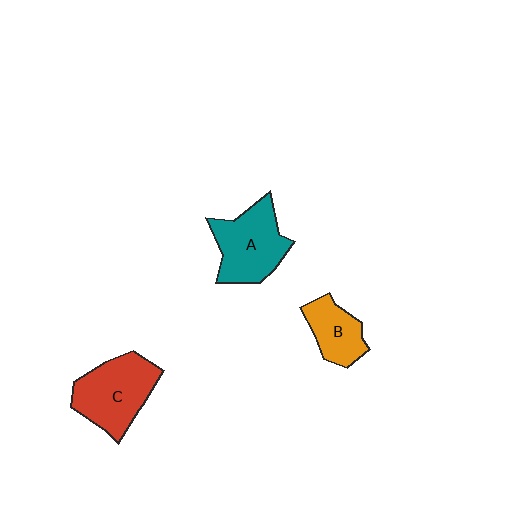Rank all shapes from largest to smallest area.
From largest to smallest: C (red), A (teal), B (orange).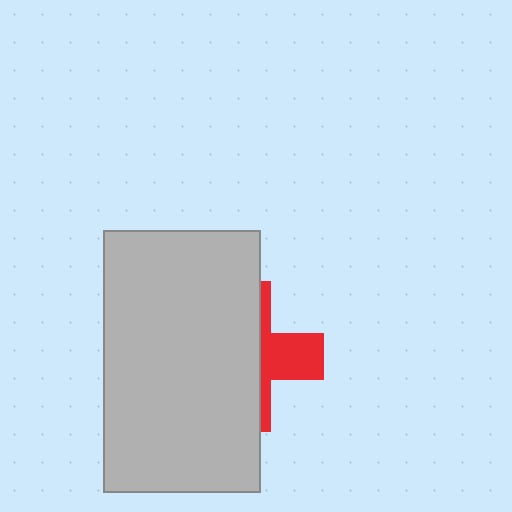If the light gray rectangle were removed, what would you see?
You would see the complete red cross.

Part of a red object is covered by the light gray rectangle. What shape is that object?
It is a cross.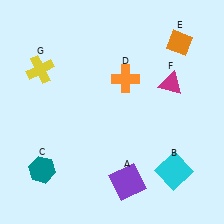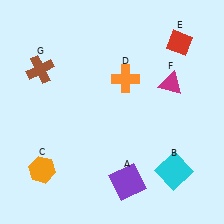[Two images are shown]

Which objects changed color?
C changed from teal to orange. E changed from orange to red. G changed from yellow to brown.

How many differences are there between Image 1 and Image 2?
There are 3 differences between the two images.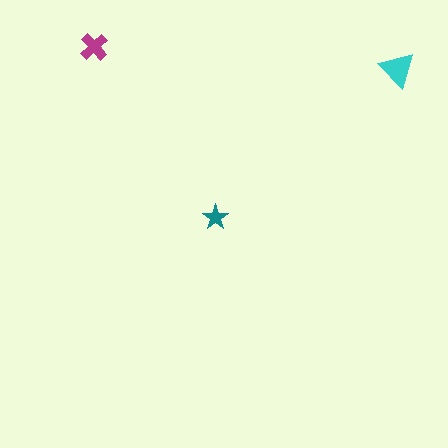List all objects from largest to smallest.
The cyan triangle, the magenta cross, the teal star.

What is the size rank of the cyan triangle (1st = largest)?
1st.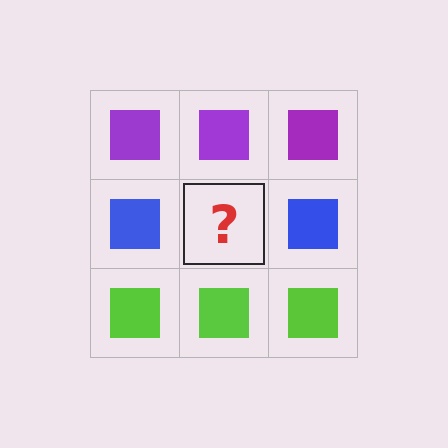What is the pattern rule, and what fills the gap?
The rule is that each row has a consistent color. The gap should be filled with a blue square.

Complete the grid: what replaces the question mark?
The question mark should be replaced with a blue square.